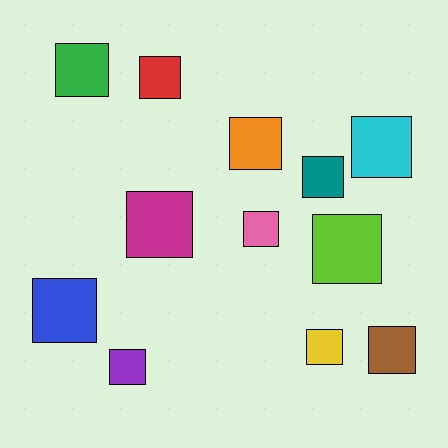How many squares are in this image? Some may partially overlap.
There are 12 squares.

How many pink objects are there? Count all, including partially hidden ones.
There is 1 pink object.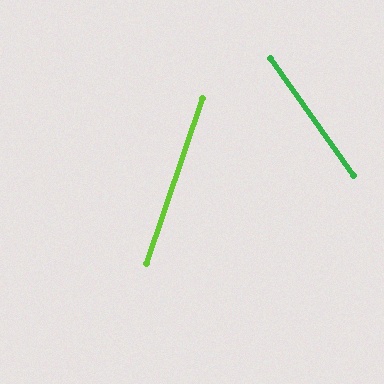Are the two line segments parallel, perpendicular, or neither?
Neither parallel nor perpendicular — they differ by about 54°.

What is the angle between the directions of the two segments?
Approximately 54 degrees.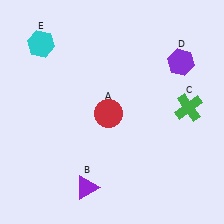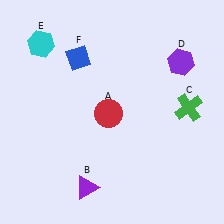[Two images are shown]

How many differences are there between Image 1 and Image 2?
There is 1 difference between the two images.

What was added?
A blue diamond (F) was added in Image 2.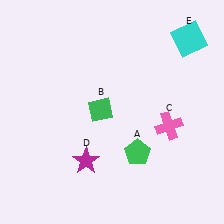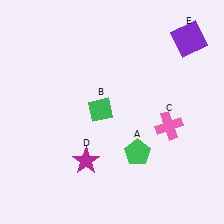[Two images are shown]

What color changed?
The square (E) changed from cyan in Image 1 to purple in Image 2.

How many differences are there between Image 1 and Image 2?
There is 1 difference between the two images.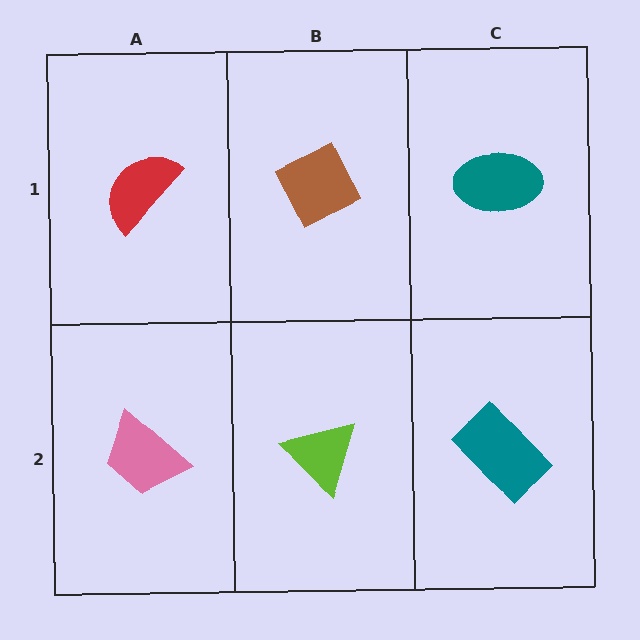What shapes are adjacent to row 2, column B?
A brown diamond (row 1, column B), a pink trapezoid (row 2, column A), a teal rectangle (row 2, column C).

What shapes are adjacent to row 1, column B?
A lime triangle (row 2, column B), a red semicircle (row 1, column A), a teal ellipse (row 1, column C).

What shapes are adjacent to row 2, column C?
A teal ellipse (row 1, column C), a lime triangle (row 2, column B).